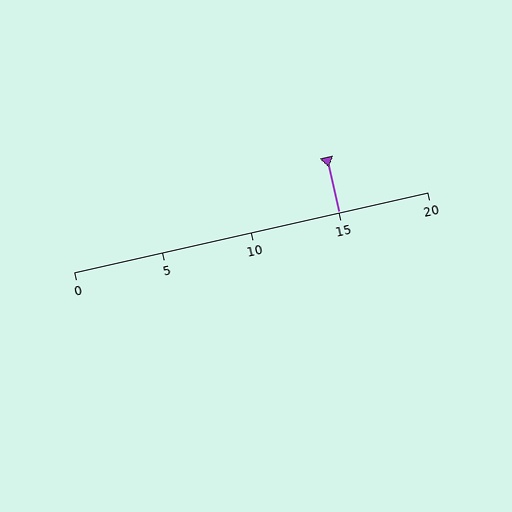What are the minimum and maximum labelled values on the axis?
The axis runs from 0 to 20.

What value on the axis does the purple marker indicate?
The marker indicates approximately 15.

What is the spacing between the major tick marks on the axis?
The major ticks are spaced 5 apart.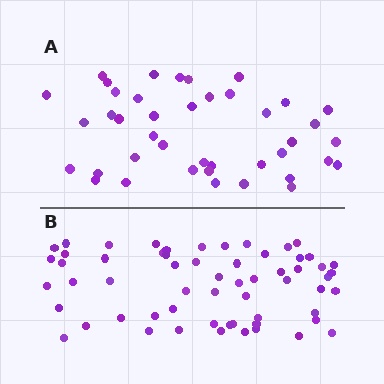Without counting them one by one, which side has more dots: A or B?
Region B (the bottom region) has more dots.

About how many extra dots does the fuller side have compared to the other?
Region B has approximately 20 more dots than region A.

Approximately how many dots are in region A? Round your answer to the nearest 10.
About 40 dots. (The exact count is 41, which rounds to 40.)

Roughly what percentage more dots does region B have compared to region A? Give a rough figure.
About 45% more.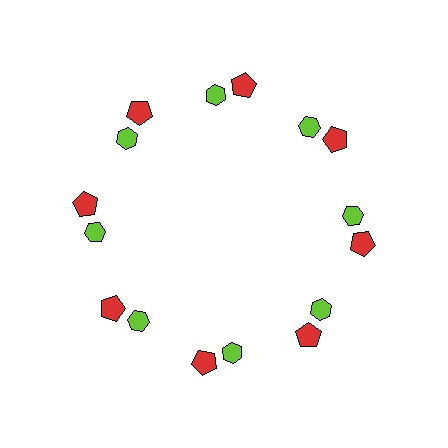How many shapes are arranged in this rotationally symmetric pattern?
There are 16 shapes, arranged in 8 groups of 2.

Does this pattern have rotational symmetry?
Yes, this pattern has 8-fold rotational symmetry. It looks the same after rotating 45 degrees around the center.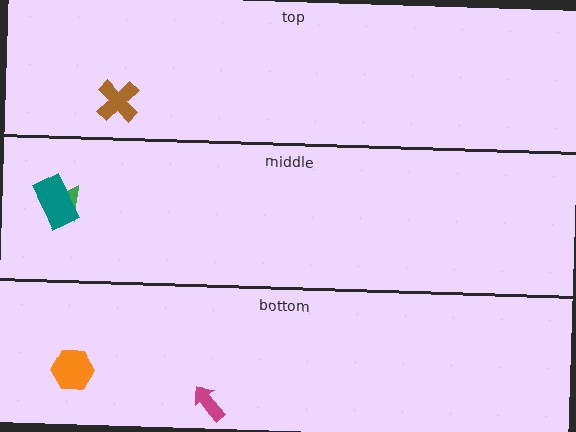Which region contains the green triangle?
The middle region.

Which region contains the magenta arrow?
The bottom region.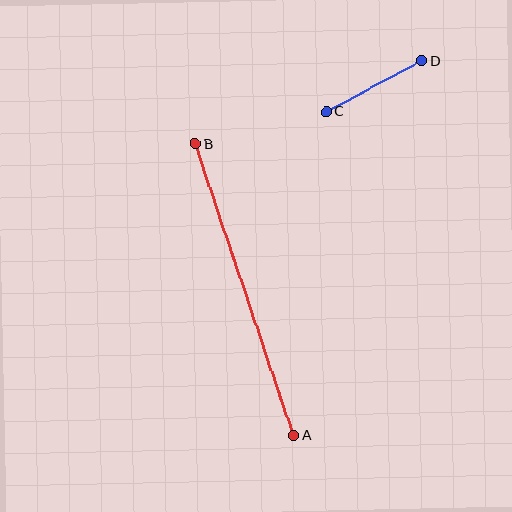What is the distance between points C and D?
The distance is approximately 108 pixels.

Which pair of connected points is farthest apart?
Points A and B are farthest apart.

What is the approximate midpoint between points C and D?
The midpoint is at approximately (374, 86) pixels.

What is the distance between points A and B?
The distance is approximately 308 pixels.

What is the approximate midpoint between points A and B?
The midpoint is at approximately (244, 290) pixels.